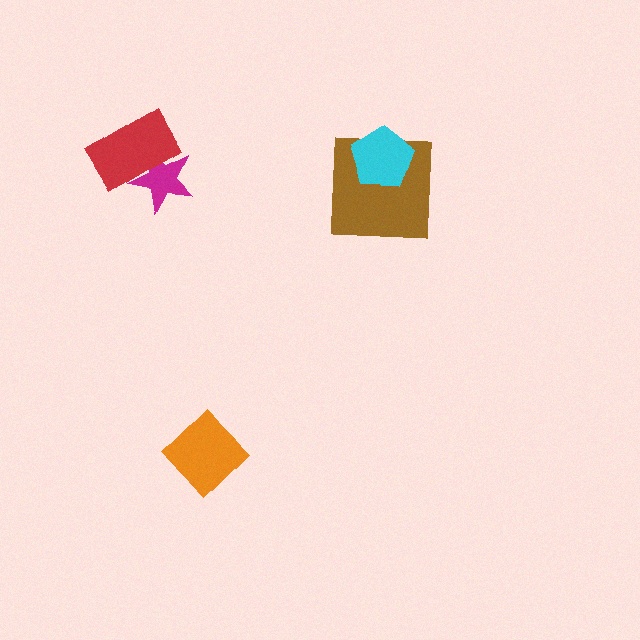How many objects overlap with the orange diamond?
0 objects overlap with the orange diamond.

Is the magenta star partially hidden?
Yes, it is partially covered by another shape.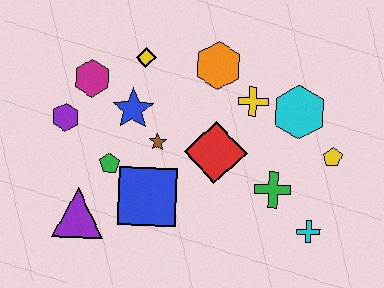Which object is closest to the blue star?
The brown star is closest to the blue star.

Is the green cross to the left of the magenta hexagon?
No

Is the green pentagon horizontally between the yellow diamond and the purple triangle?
Yes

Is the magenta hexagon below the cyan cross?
No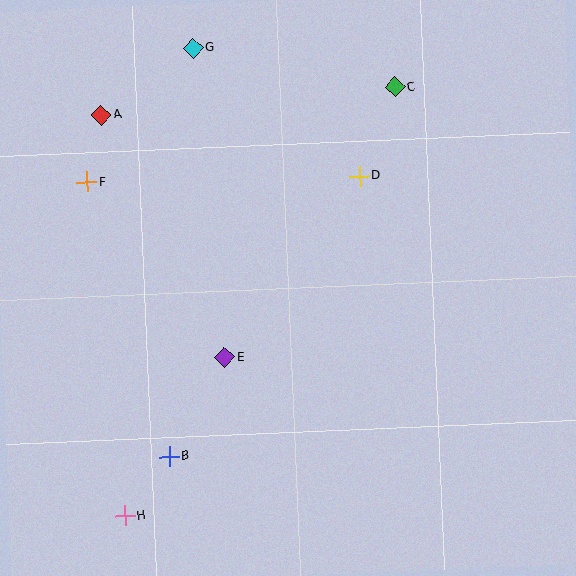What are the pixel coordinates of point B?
Point B is at (169, 457).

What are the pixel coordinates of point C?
Point C is at (395, 87).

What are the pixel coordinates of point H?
Point H is at (125, 516).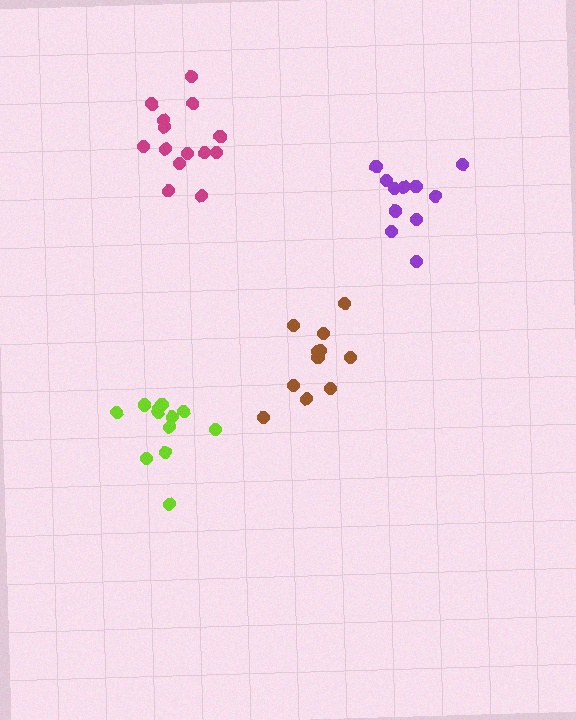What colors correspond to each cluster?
The clusters are colored: purple, magenta, lime, brown.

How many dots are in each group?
Group 1: 11 dots, Group 2: 14 dots, Group 3: 12 dots, Group 4: 12 dots (49 total).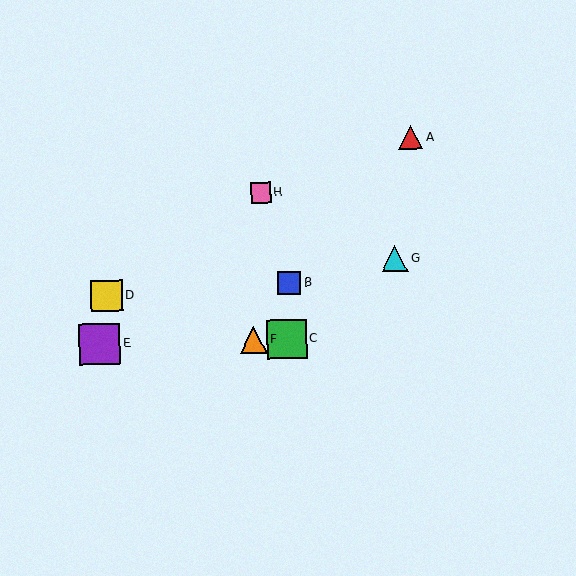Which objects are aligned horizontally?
Objects C, E, F are aligned horizontally.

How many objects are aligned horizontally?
3 objects (C, E, F) are aligned horizontally.